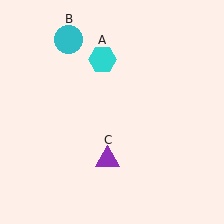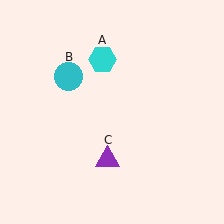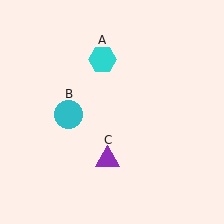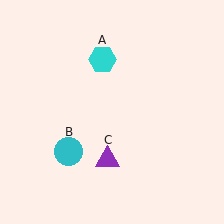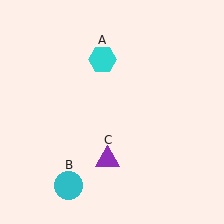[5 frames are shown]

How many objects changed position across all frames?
1 object changed position: cyan circle (object B).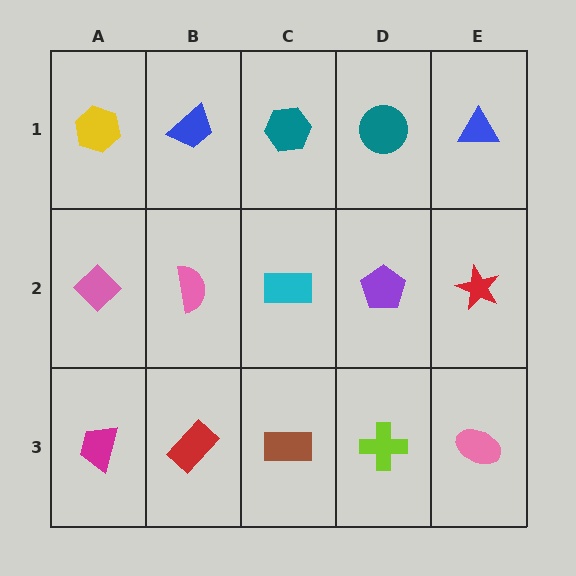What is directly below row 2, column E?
A pink ellipse.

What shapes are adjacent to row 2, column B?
A blue trapezoid (row 1, column B), a red rectangle (row 3, column B), a pink diamond (row 2, column A), a cyan rectangle (row 2, column C).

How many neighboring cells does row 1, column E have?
2.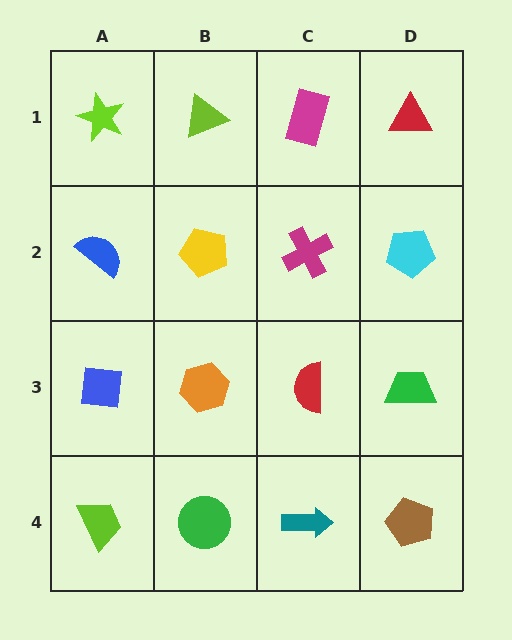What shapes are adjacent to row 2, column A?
A lime star (row 1, column A), a blue square (row 3, column A), a yellow pentagon (row 2, column B).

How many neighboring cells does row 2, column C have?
4.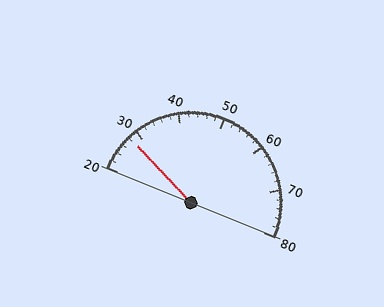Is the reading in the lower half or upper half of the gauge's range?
The reading is in the lower half of the range (20 to 80).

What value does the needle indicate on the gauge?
The needle indicates approximately 28.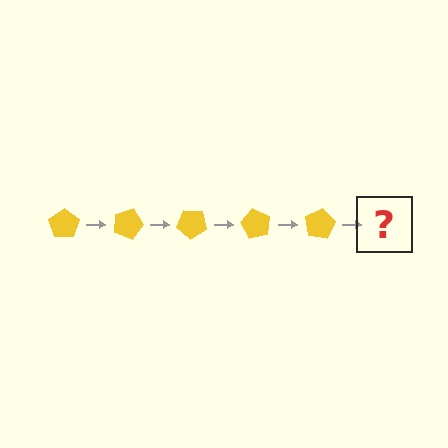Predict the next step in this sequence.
The next step is a yellow pentagon rotated 100 degrees.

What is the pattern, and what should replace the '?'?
The pattern is that the pentagon rotates 20 degrees each step. The '?' should be a yellow pentagon rotated 100 degrees.